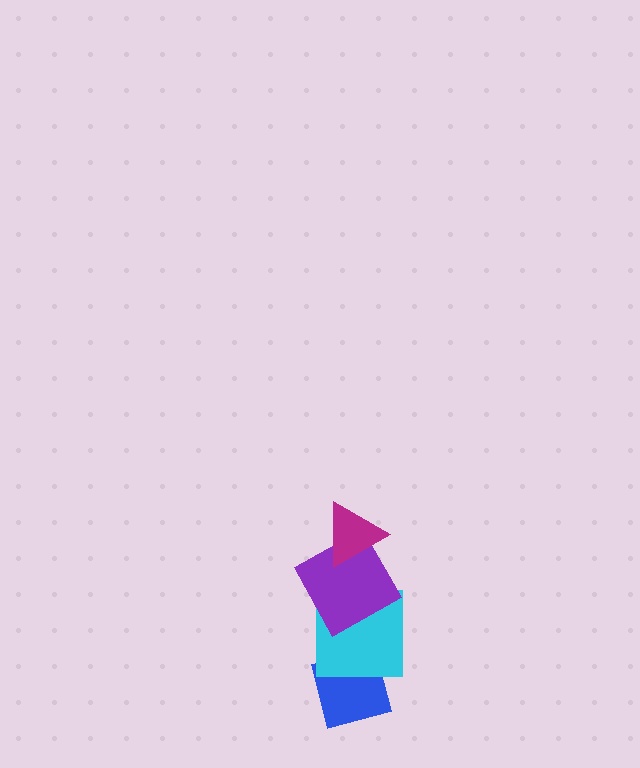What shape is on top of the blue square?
The cyan square is on top of the blue square.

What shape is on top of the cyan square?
The purple square is on top of the cyan square.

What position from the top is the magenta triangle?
The magenta triangle is 1st from the top.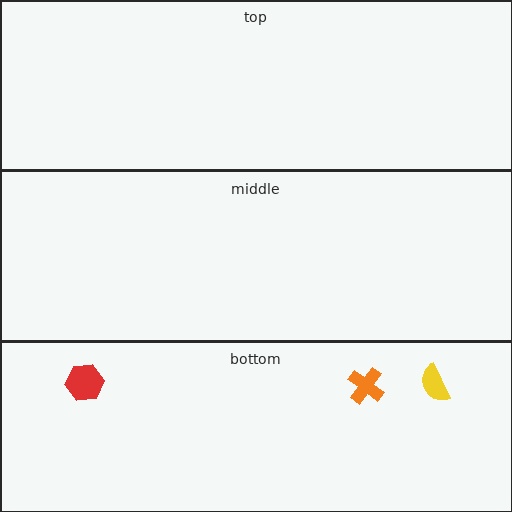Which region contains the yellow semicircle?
The bottom region.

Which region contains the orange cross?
The bottom region.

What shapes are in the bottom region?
The yellow semicircle, the orange cross, the red hexagon.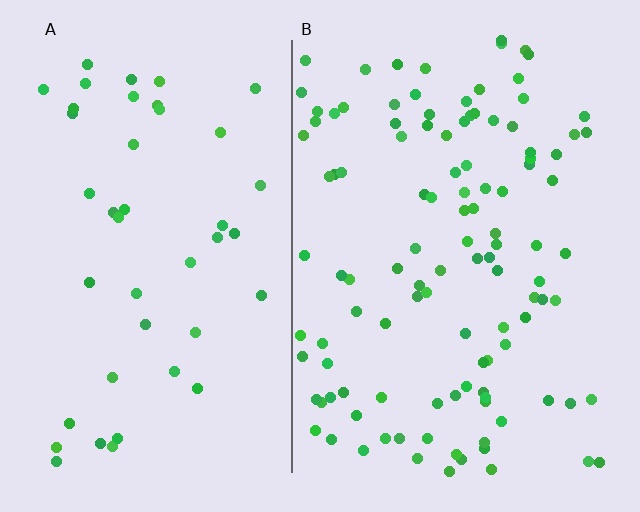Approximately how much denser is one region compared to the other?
Approximately 2.6× — region B over region A.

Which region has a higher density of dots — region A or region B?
B (the right).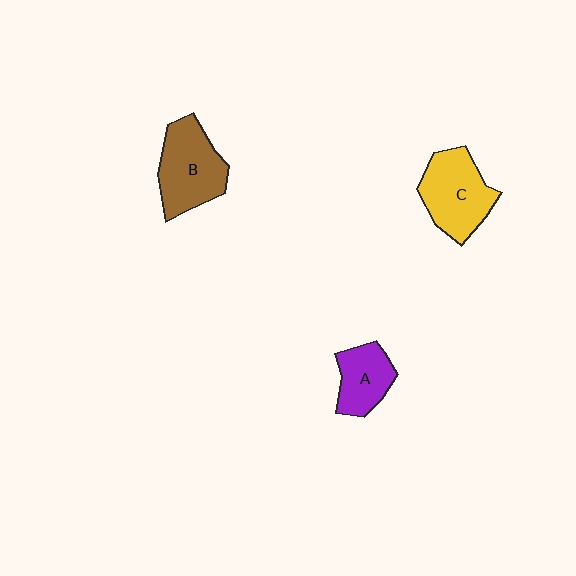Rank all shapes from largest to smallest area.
From largest to smallest: B (brown), C (yellow), A (purple).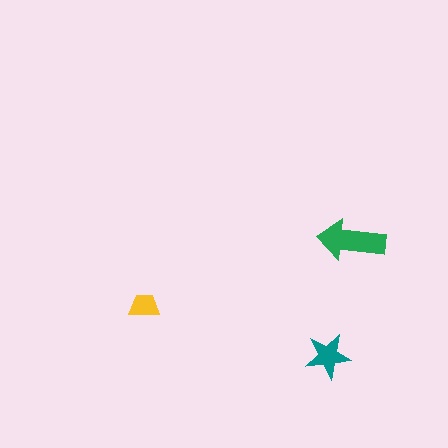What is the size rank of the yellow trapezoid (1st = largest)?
3rd.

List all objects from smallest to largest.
The yellow trapezoid, the teal star, the green arrow.